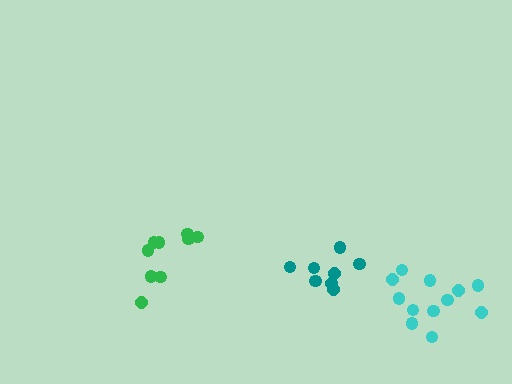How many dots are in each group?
Group 1: 8 dots, Group 2: 9 dots, Group 3: 12 dots (29 total).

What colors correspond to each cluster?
The clusters are colored: teal, green, cyan.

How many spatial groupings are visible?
There are 3 spatial groupings.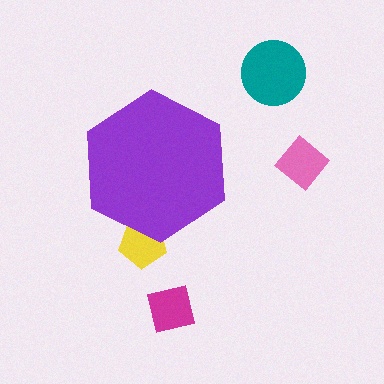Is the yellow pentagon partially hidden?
Yes, the yellow pentagon is partially hidden behind the purple hexagon.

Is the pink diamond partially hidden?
No, the pink diamond is fully visible.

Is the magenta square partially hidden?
No, the magenta square is fully visible.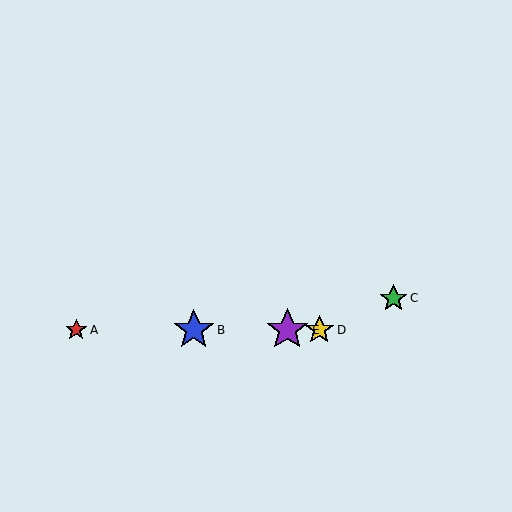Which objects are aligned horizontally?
Objects A, B, D, E are aligned horizontally.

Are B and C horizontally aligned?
No, B is at y≈330 and C is at y≈298.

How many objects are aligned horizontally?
4 objects (A, B, D, E) are aligned horizontally.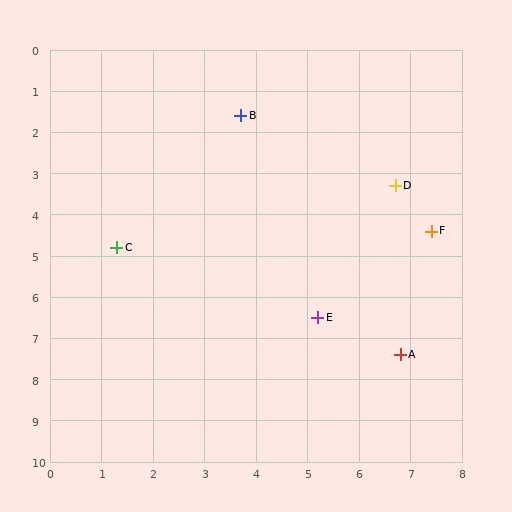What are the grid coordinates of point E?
Point E is at approximately (5.2, 6.5).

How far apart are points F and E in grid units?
Points F and E are about 3.0 grid units apart.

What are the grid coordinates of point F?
Point F is at approximately (7.4, 4.4).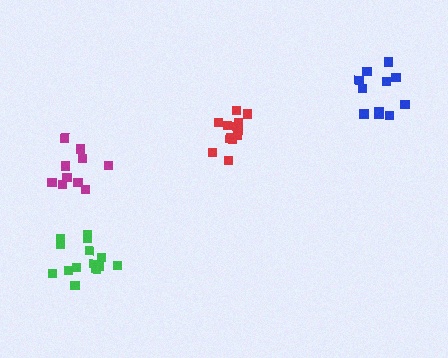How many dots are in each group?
Group 1: 11 dots, Group 2: 10 dots, Group 3: 14 dots, Group 4: 12 dots (47 total).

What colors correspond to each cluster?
The clusters are colored: blue, magenta, green, red.